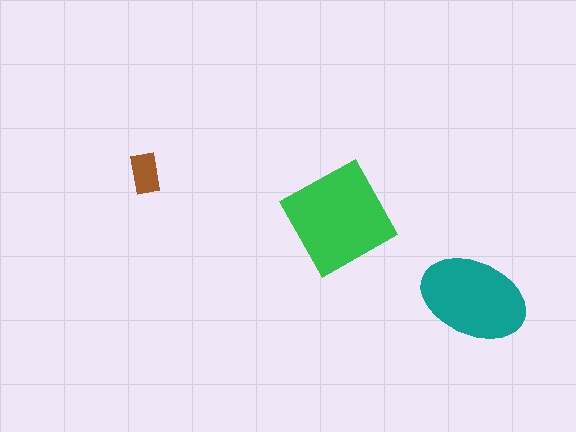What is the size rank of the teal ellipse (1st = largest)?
2nd.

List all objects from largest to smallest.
The green square, the teal ellipse, the brown rectangle.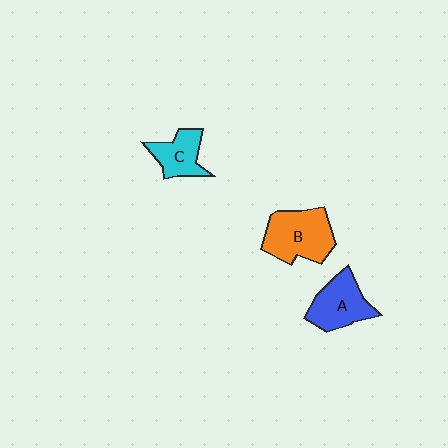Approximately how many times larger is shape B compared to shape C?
Approximately 1.6 times.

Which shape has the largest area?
Shape B (orange).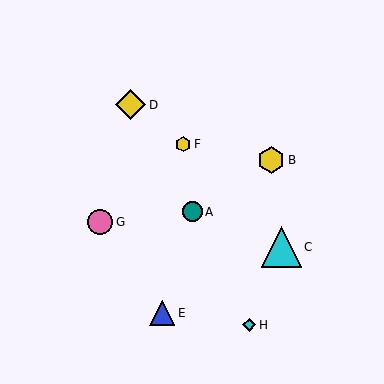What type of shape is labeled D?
Shape D is a yellow diamond.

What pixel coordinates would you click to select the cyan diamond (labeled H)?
Click at (249, 325) to select the cyan diamond H.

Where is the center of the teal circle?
The center of the teal circle is at (192, 212).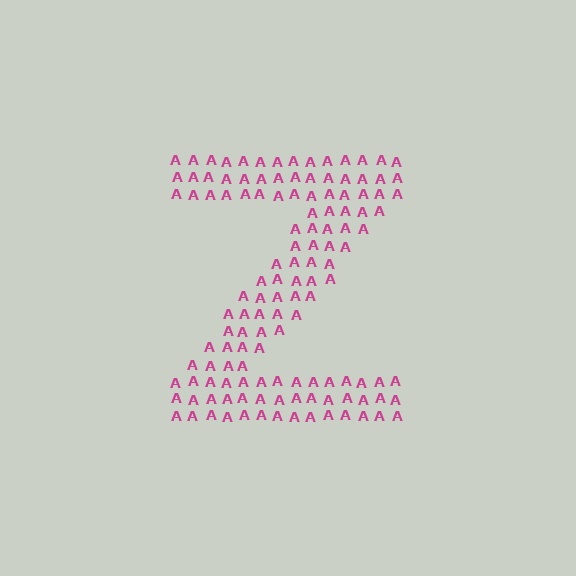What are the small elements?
The small elements are letter A's.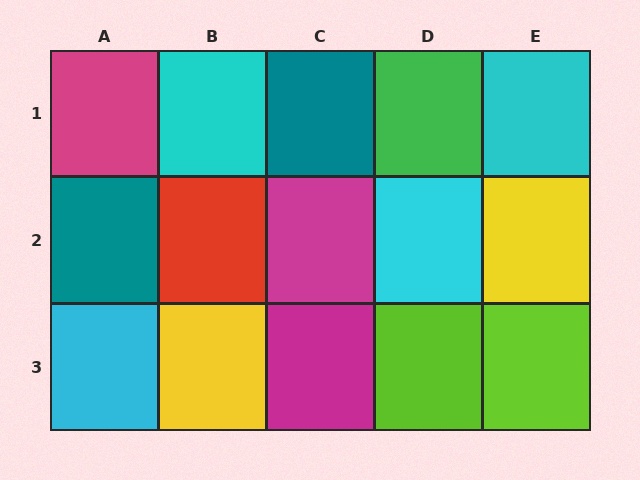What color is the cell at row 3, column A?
Cyan.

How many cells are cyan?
4 cells are cyan.